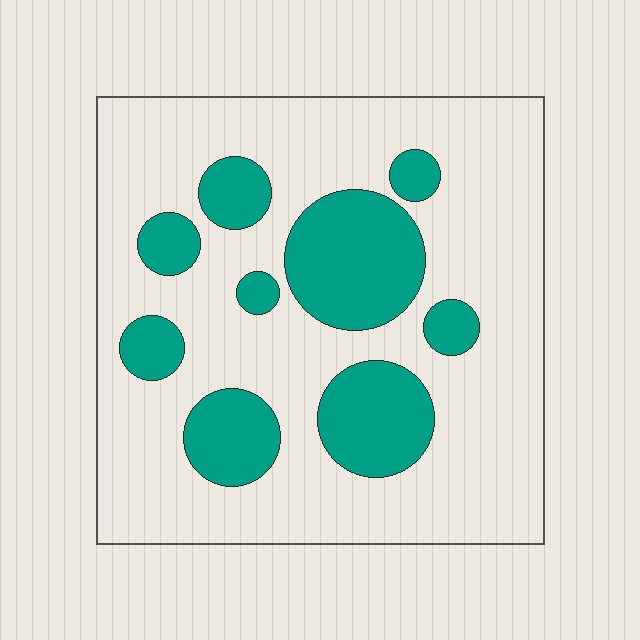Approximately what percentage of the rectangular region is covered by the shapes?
Approximately 25%.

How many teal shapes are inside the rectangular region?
9.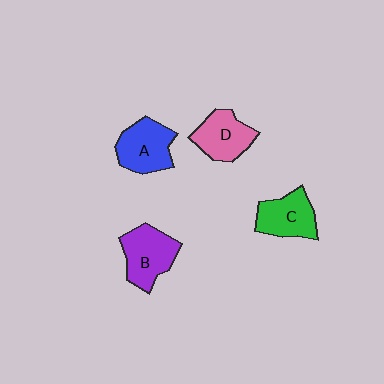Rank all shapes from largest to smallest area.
From largest to smallest: B (purple), A (blue), D (pink), C (green).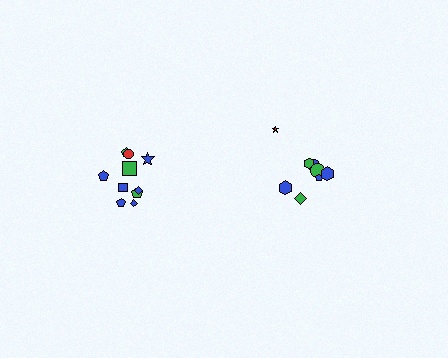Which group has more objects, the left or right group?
The left group.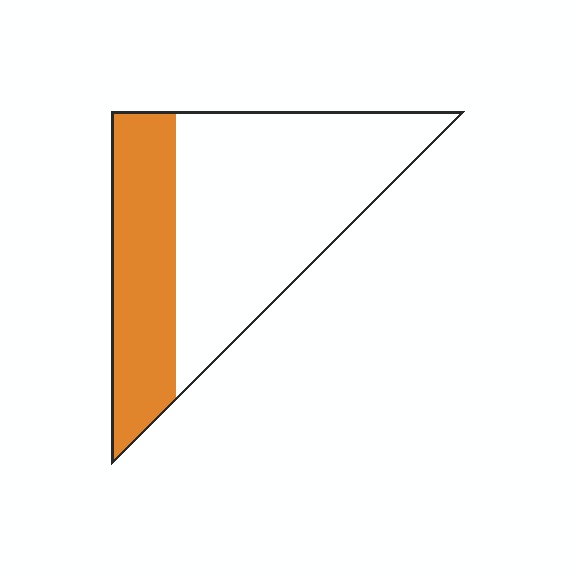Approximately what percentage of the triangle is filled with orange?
Approximately 35%.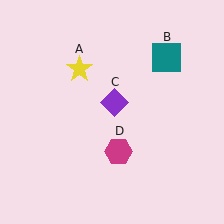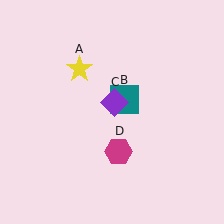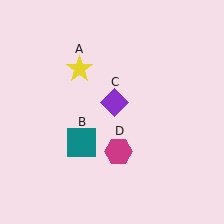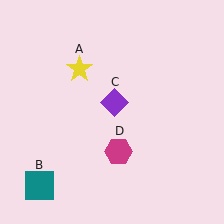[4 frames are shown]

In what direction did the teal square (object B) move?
The teal square (object B) moved down and to the left.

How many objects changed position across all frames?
1 object changed position: teal square (object B).